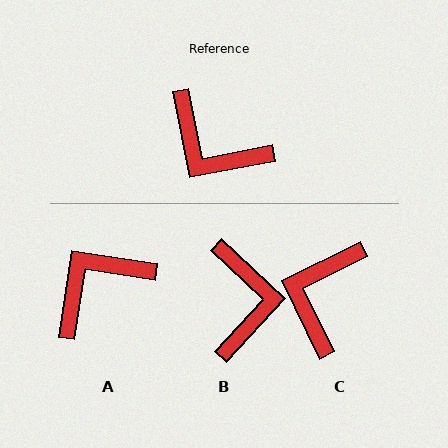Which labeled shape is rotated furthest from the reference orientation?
B, about 126 degrees away.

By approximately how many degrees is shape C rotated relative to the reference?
Approximately 75 degrees clockwise.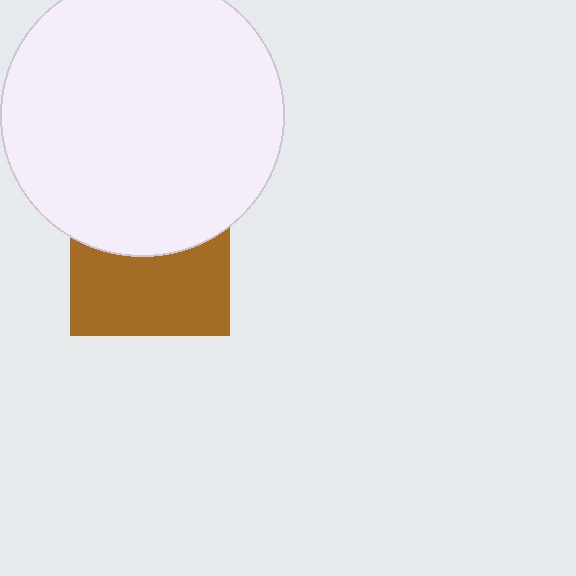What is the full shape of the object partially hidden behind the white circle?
The partially hidden object is a brown square.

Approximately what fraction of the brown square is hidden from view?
Roughly 46% of the brown square is hidden behind the white circle.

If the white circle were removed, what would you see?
You would see the complete brown square.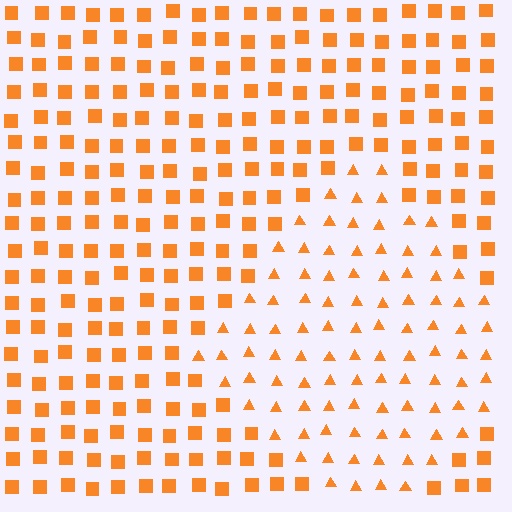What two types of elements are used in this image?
The image uses triangles inside the diamond region and squares outside it.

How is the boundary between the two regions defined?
The boundary is defined by a change in element shape: triangles inside vs. squares outside. All elements share the same color and spacing.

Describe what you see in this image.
The image is filled with small orange elements arranged in a uniform grid. A diamond-shaped region contains triangles, while the surrounding area contains squares. The boundary is defined purely by the change in element shape.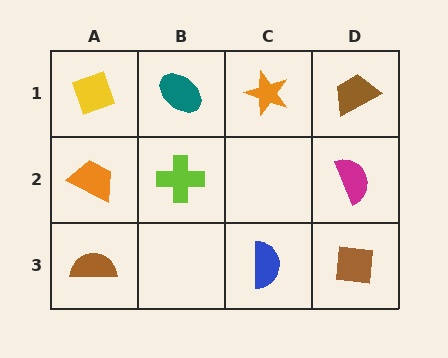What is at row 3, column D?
A brown square.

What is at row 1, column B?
A teal ellipse.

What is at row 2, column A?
An orange trapezoid.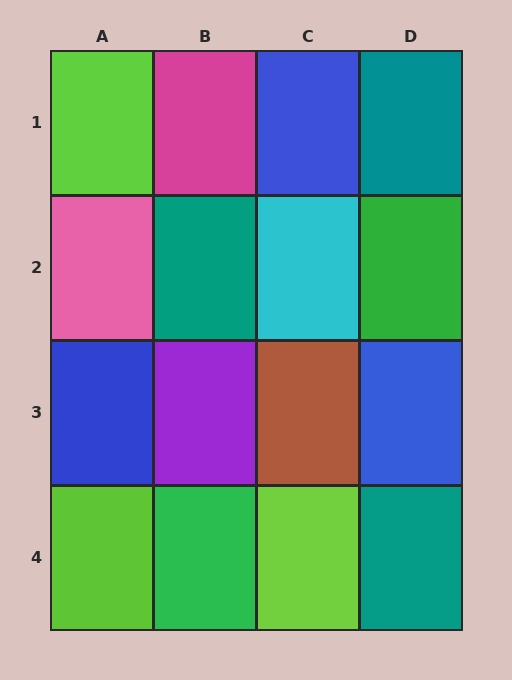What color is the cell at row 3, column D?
Blue.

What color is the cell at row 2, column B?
Teal.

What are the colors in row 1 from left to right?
Lime, magenta, blue, teal.